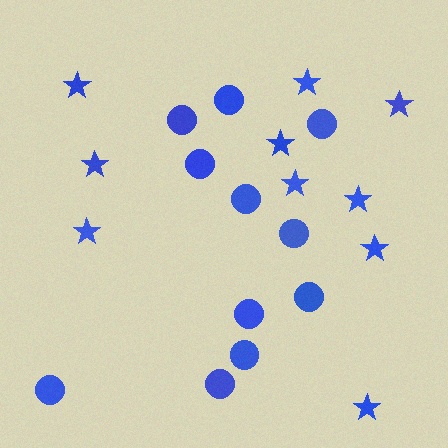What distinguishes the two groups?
There are 2 groups: one group of stars (10) and one group of circles (11).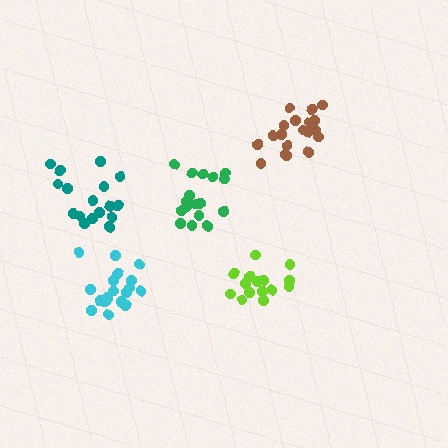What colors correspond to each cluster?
The clusters are colored: lime, green, brown, cyan, teal.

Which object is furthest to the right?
The brown cluster is rightmost.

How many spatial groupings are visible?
There are 5 spatial groupings.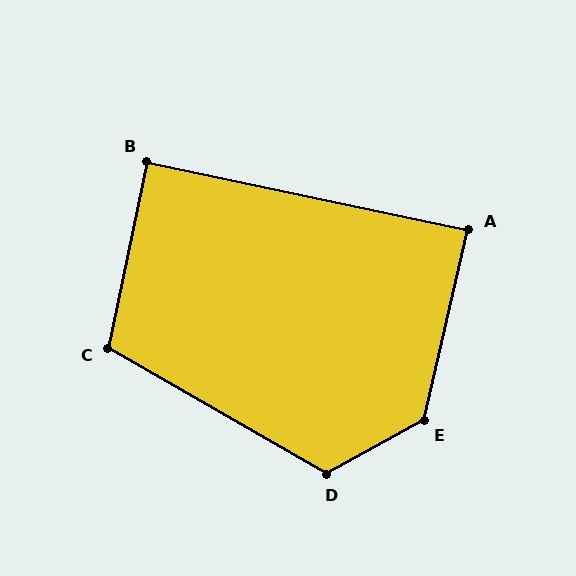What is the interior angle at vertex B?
Approximately 90 degrees (approximately right).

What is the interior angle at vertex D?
Approximately 121 degrees (obtuse).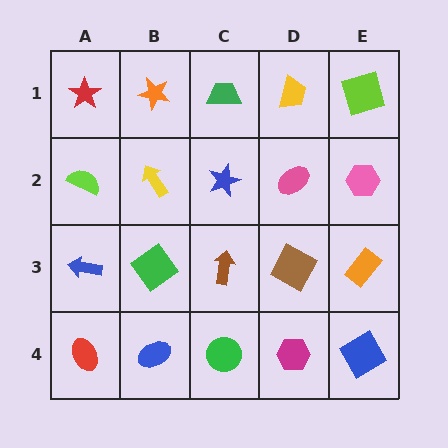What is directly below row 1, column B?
A yellow arrow.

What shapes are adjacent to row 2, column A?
A red star (row 1, column A), a blue arrow (row 3, column A), a yellow arrow (row 2, column B).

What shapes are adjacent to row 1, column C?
A blue star (row 2, column C), an orange star (row 1, column B), a yellow trapezoid (row 1, column D).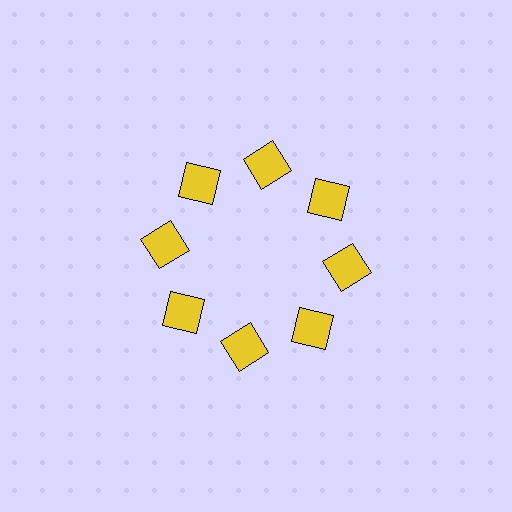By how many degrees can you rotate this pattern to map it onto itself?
The pattern maps onto itself every 45 degrees of rotation.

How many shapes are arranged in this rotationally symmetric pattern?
There are 8 shapes, arranged in 8 groups of 1.